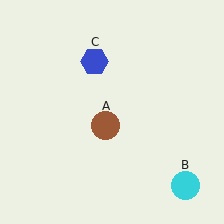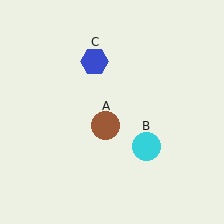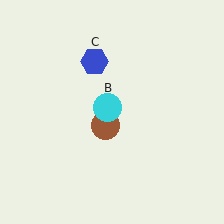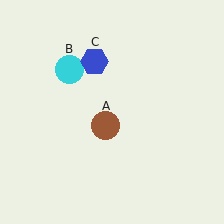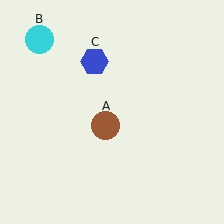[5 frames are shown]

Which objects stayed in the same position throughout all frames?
Brown circle (object A) and blue hexagon (object C) remained stationary.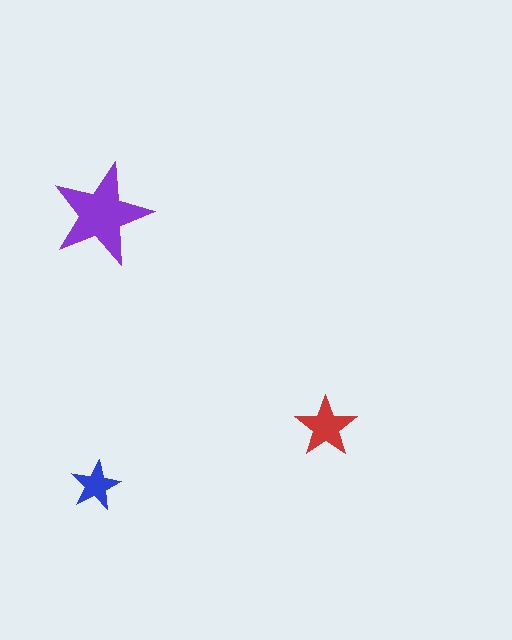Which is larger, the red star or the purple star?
The purple one.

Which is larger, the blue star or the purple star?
The purple one.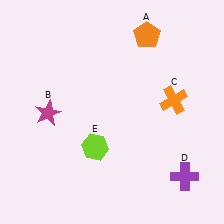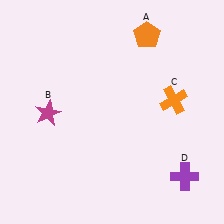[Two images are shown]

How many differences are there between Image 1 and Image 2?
There is 1 difference between the two images.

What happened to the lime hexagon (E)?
The lime hexagon (E) was removed in Image 2. It was in the bottom-left area of Image 1.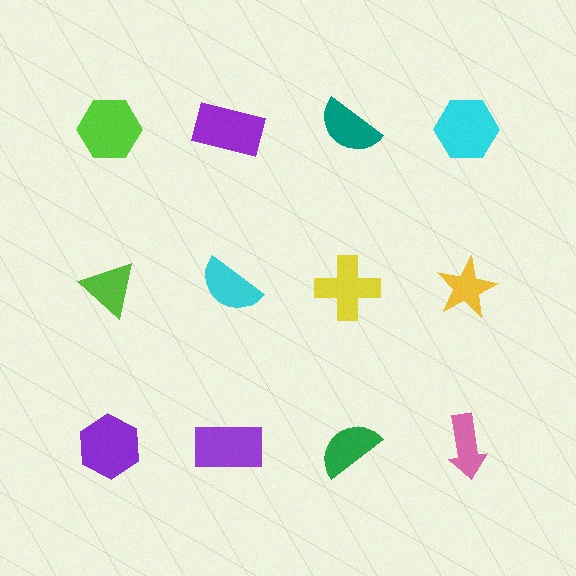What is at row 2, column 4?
A yellow star.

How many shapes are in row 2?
4 shapes.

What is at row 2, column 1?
A lime triangle.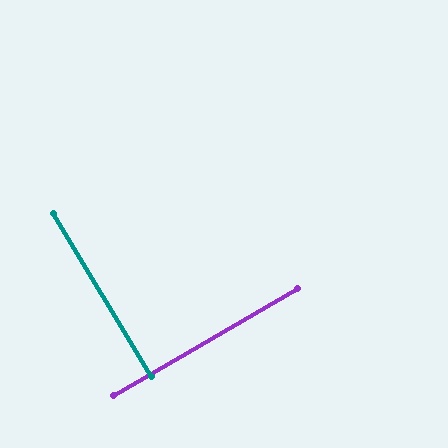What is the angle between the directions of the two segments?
Approximately 89 degrees.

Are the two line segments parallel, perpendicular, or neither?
Perpendicular — they meet at approximately 89°.